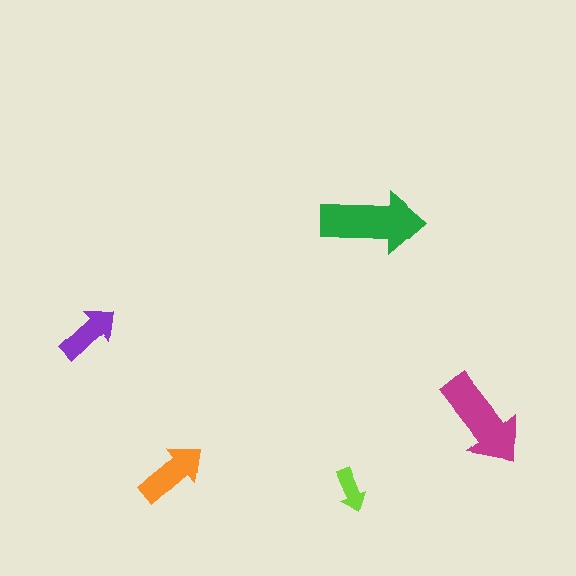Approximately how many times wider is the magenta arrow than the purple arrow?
About 1.5 times wider.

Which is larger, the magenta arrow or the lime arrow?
The magenta one.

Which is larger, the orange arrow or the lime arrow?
The orange one.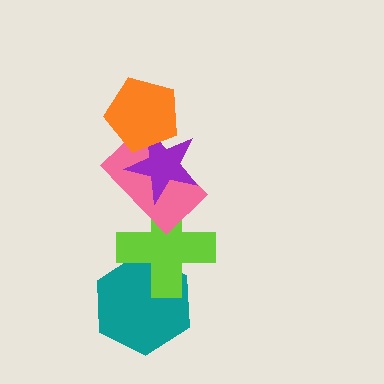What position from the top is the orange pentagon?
The orange pentagon is 1st from the top.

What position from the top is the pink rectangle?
The pink rectangle is 3rd from the top.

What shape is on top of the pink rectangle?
The purple star is on top of the pink rectangle.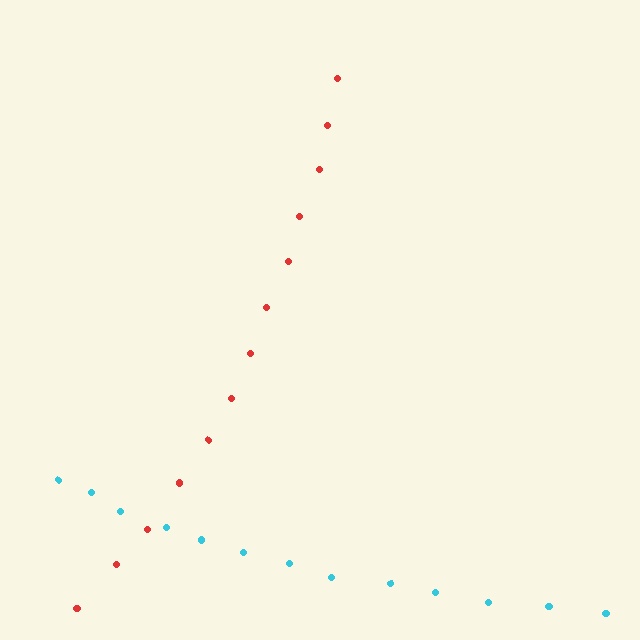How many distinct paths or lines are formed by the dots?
There are 2 distinct paths.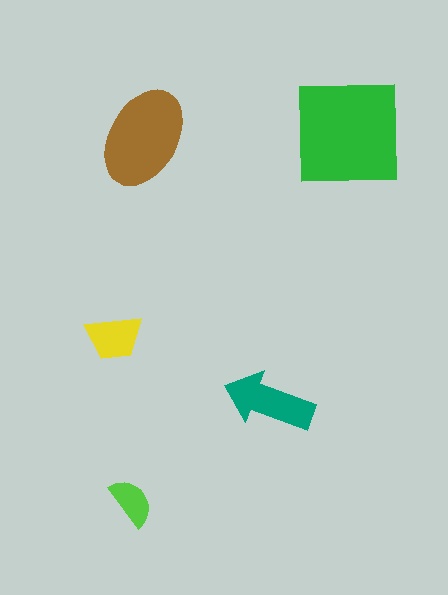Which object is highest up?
The green square is topmost.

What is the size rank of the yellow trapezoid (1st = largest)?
4th.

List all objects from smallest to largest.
The lime semicircle, the yellow trapezoid, the teal arrow, the brown ellipse, the green square.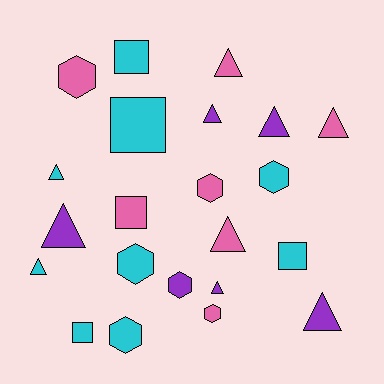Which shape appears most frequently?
Triangle, with 10 objects.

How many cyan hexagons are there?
There are 3 cyan hexagons.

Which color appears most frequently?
Cyan, with 9 objects.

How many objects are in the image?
There are 22 objects.